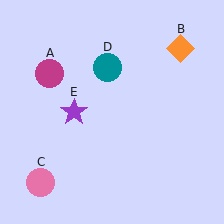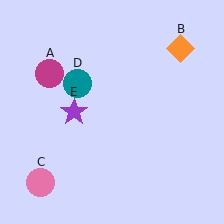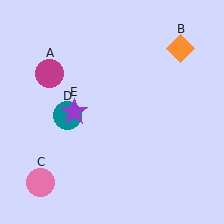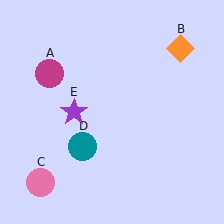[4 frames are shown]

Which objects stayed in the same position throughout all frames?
Magenta circle (object A) and orange diamond (object B) and pink circle (object C) and purple star (object E) remained stationary.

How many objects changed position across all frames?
1 object changed position: teal circle (object D).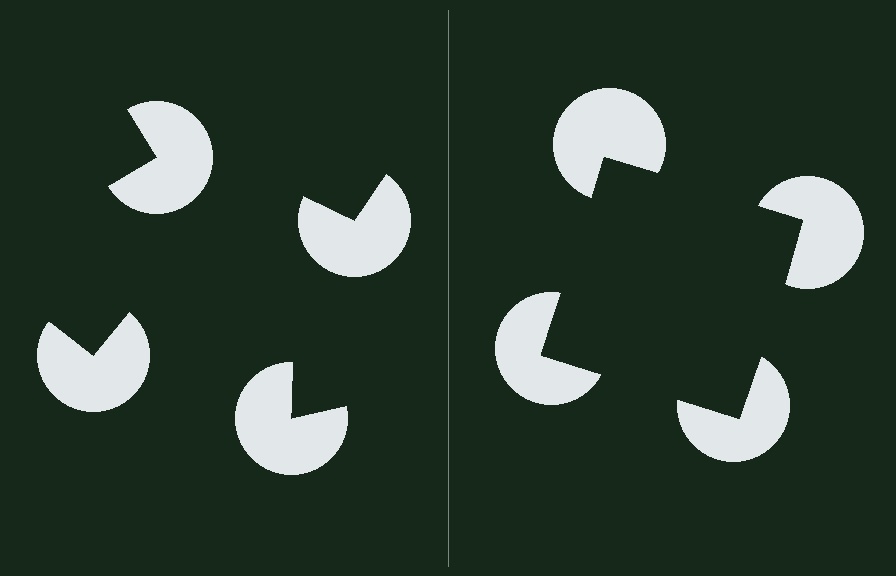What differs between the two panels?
The pac-man discs are positioned identically on both sides; only the wedge orientations differ. On the right they align to a square; on the left they are misaligned.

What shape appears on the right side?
An illusory square.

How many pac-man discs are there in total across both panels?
8 — 4 on each side.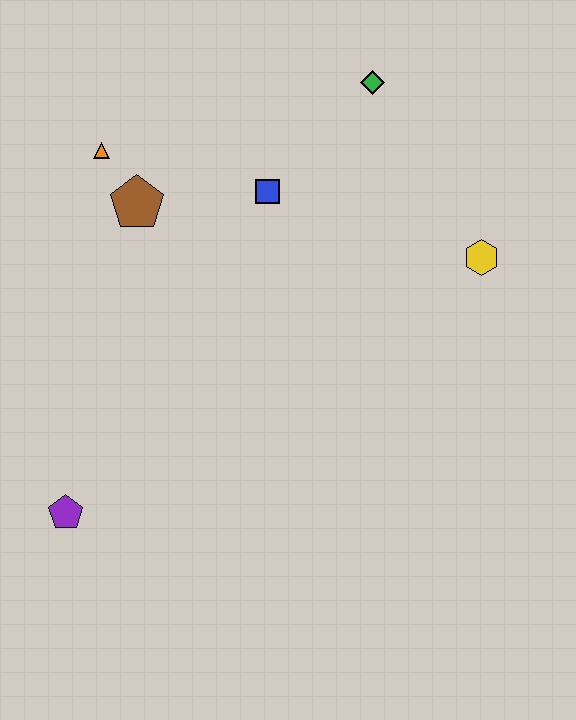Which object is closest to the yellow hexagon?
The green diamond is closest to the yellow hexagon.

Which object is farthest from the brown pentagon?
The yellow hexagon is farthest from the brown pentagon.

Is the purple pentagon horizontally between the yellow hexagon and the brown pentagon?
No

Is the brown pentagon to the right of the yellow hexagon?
No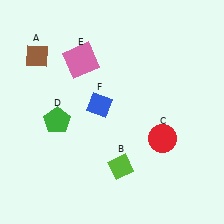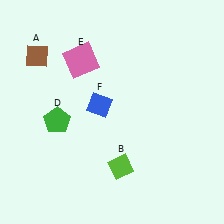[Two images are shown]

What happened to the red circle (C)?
The red circle (C) was removed in Image 2. It was in the bottom-right area of Image 1.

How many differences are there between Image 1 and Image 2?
There is 1 difference between the two images.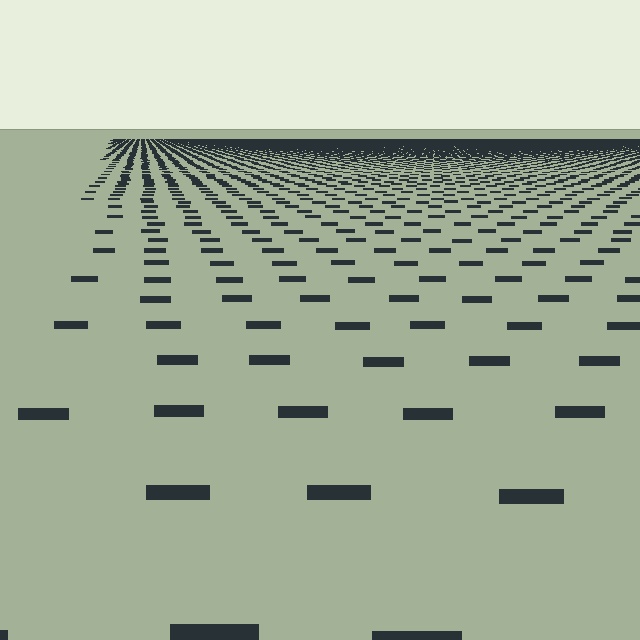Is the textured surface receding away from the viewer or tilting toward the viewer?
The surface is receding away from the viewer. Texture elements get smaller and denser toward the top.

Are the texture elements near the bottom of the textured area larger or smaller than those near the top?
Larger. Near the bottom, elements are closer to the viewer and appear at a bigger on-screen size.